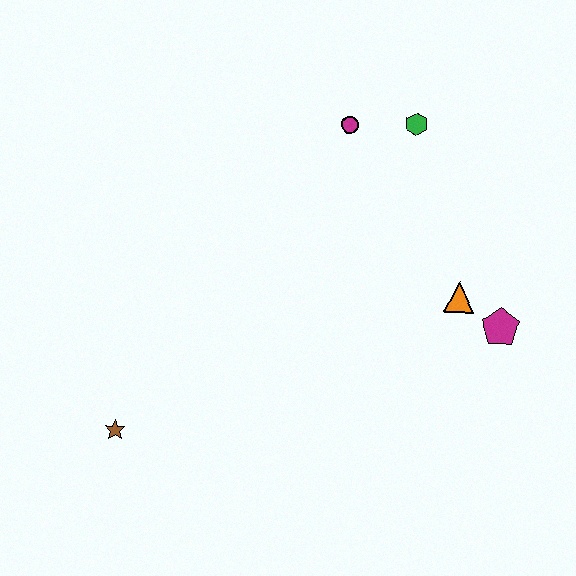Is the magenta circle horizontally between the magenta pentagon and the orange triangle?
No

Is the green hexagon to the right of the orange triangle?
No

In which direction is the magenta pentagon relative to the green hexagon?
The magenta pentagon is below the green hexagon.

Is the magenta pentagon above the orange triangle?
No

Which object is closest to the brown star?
The orange triangle is closest to the brown star.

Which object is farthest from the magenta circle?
The brown star is farthest from the magenta circle.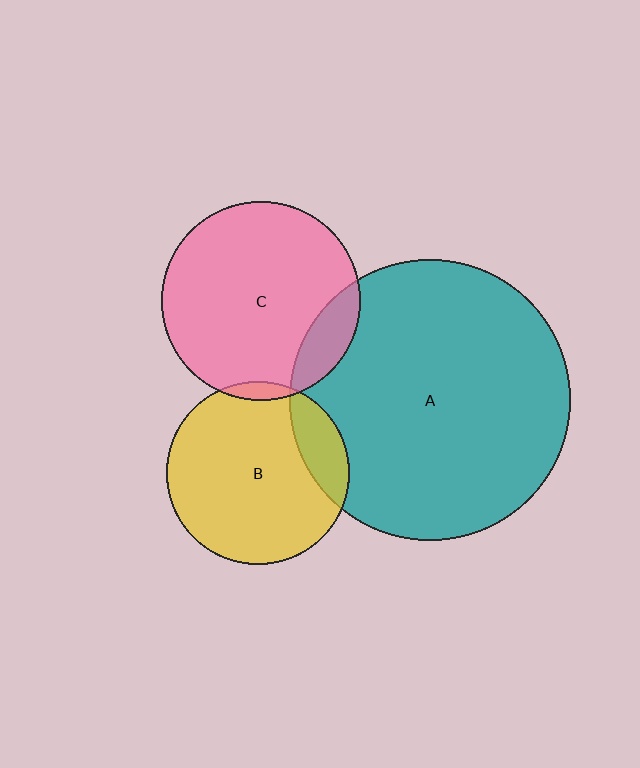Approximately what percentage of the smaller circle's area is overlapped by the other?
Approximately 15%.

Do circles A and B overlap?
Yes.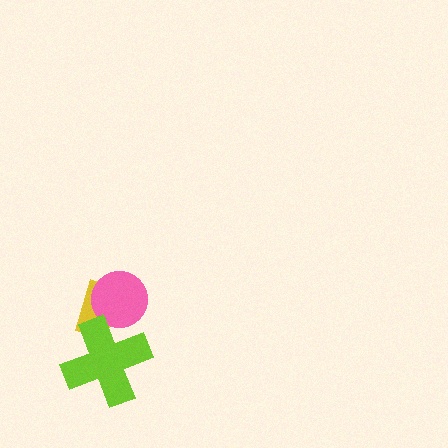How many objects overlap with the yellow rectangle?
2 objects overlap with the yellow rectangle.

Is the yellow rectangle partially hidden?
Yes, it is partially covered by another shape.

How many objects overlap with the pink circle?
2 objects overlap with the pink circle.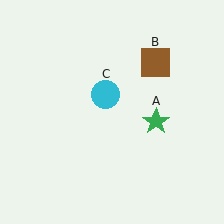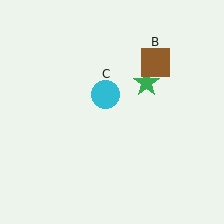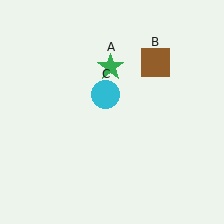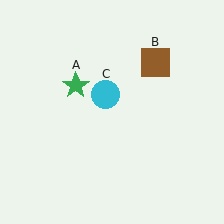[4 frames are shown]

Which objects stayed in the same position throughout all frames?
Brown square (object B) and cyan circle (object C) remained stationary.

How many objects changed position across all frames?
1 object changed position: green star (object A).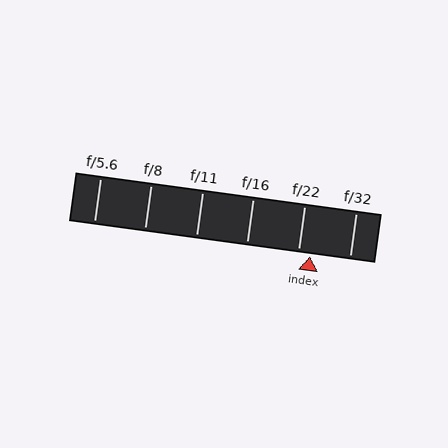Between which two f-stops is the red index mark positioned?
The index mark is between f/22 and f/32.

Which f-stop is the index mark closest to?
The index mark is closest to f/22.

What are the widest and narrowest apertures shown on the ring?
The widest aperture shown is f/5.6 and the narrowest is f/32.